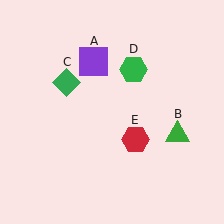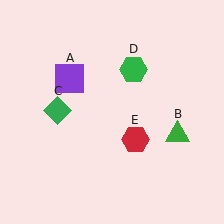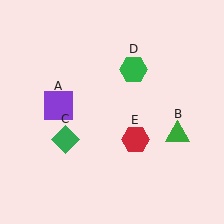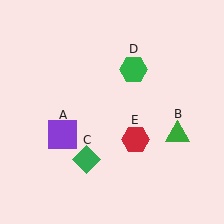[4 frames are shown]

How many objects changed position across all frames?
2 objects changed position: purple square (object A), green diamond (object C).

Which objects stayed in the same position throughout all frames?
Green triangle (object B) and green hexagon (object D) and red hexagon (object E) remained stationary.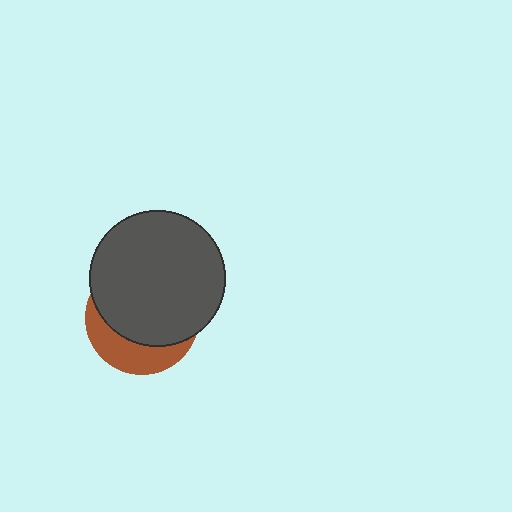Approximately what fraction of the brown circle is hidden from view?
Roughly 69% of the brown circle is hidden behind the dark gray circle.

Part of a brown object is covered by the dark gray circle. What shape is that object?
It is a circle.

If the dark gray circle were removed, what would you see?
You would see the complete brown circle.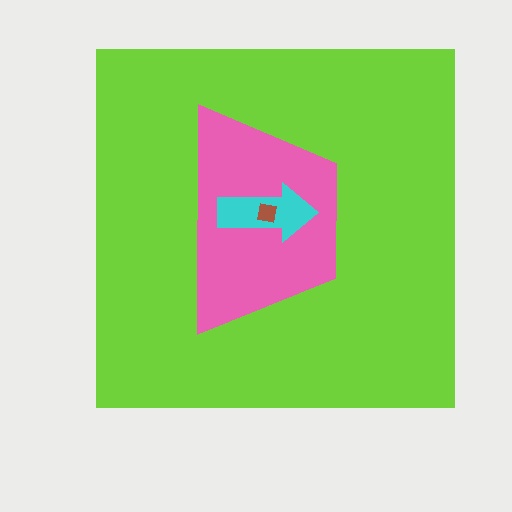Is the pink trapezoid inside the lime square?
Yes.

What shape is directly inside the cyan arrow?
The brown square.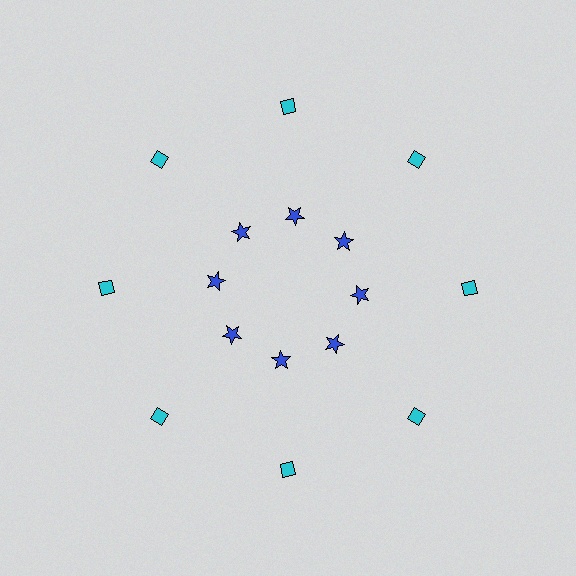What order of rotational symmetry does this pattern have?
This pattern has 8-fold rotational symmetry.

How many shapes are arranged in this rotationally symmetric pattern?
There are 16 shapes, arranged in 8 groups of 2.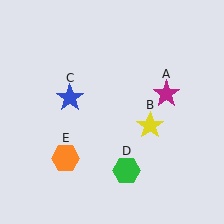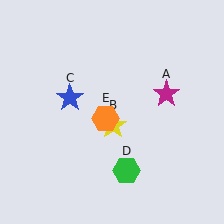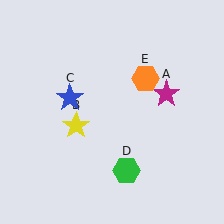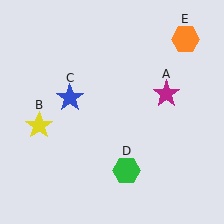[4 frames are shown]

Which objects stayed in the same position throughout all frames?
Magenta star (object A) and blue star (object C) and green hexagon (object D) remained stationary.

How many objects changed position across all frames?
2 objects changed position: yellow star (object B), orange hexagon (object E).